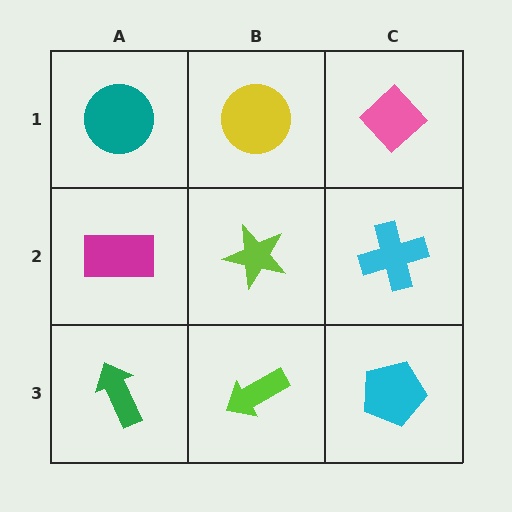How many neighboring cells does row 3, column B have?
3.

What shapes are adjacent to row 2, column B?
A yellow circle (row 1, column B), a lime arrow (row 3, column B), a magenta rectangle (row 2, column A), a cyan cross (row 2, column C).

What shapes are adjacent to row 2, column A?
A teal circle (row 1, column A), a green arrow (row 3, column A), a lime star (row 2, column B).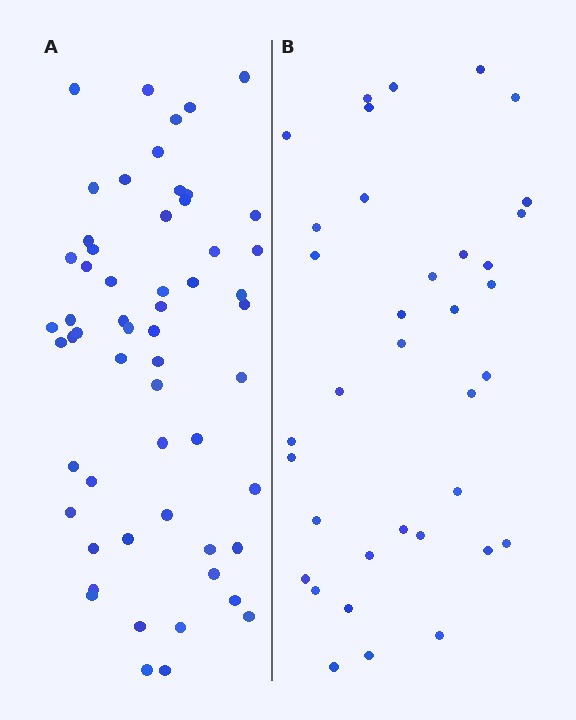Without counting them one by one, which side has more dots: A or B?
Region A (the left region) has more dots.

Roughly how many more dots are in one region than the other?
Region A has approximately 20 more dots than region B.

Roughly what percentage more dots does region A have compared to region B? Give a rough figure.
About 60% more.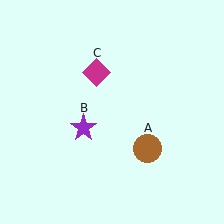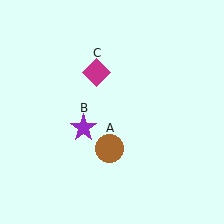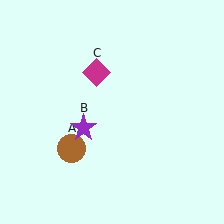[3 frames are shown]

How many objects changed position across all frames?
1 object changed position: brown circle (object A).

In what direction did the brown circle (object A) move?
The brown circle (object A) moved left.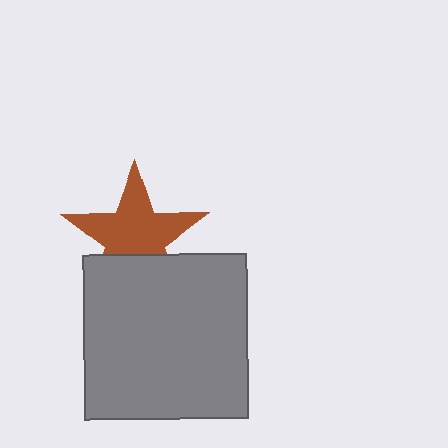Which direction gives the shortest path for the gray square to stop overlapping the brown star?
Moving down gives the shortest separation.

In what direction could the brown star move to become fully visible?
The brown star could move up. That would shift it out from behind the gray square entirely.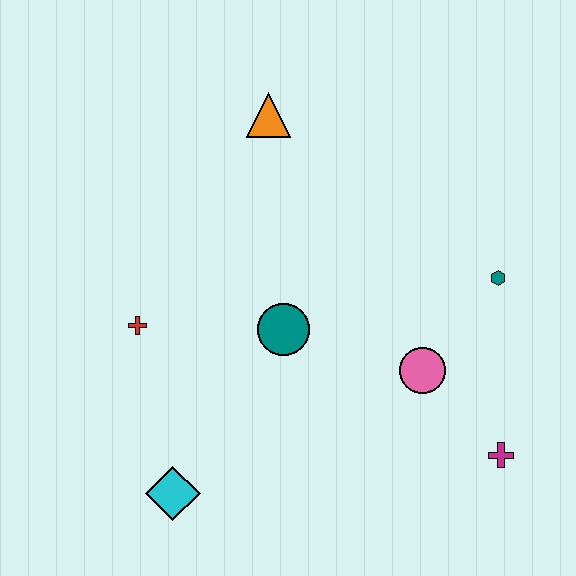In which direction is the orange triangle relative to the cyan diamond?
The orange triangle is above the cyan diamond.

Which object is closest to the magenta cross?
The pink circle is closest to the magenta cross.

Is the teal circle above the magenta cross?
Yes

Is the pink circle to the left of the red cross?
No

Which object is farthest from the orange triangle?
The magenta cross is farthest from the orange triangle.